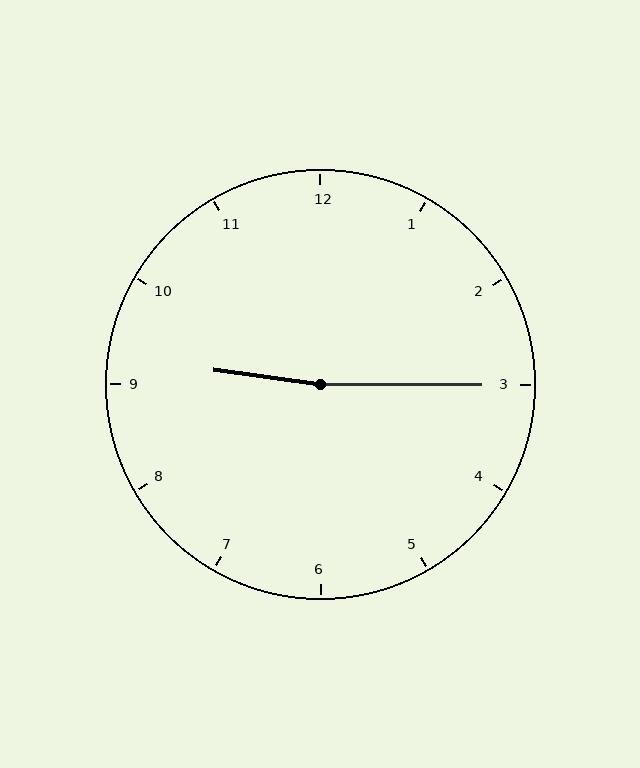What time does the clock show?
9:15.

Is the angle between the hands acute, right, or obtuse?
It is obtuse.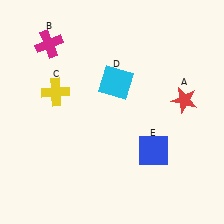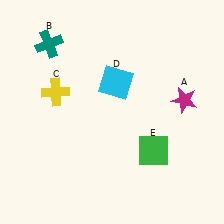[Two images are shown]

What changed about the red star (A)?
In Image 1, A is red. In Image 2, it changed to magenta.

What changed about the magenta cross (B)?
In Image 1, B is magenta. In Image 2, it changed to teal.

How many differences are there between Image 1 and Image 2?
There are 3 differences between the two images.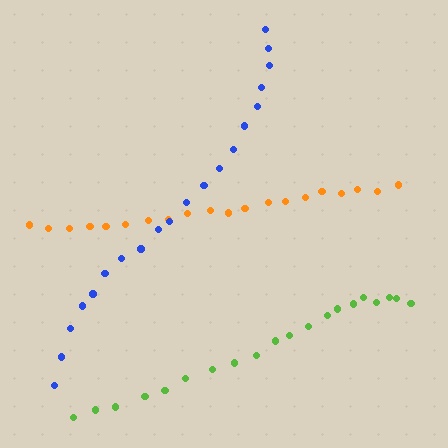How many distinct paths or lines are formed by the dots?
There are 3 distinct paths.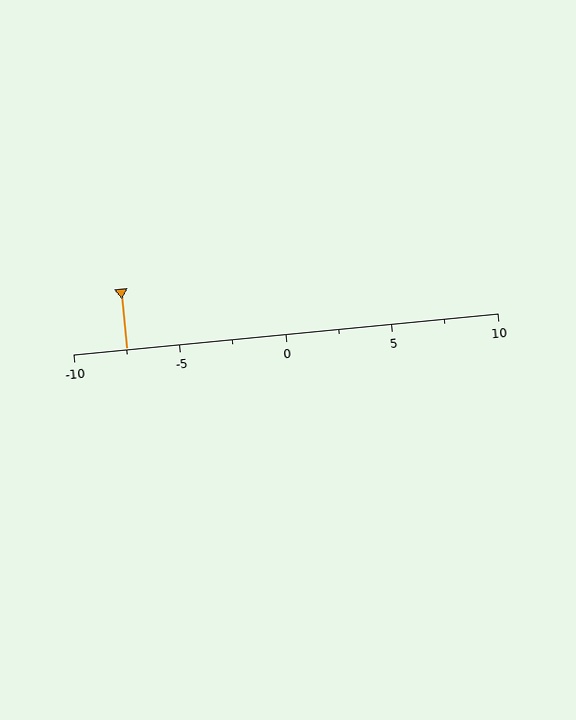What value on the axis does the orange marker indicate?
The marker indicates approximately -7.5.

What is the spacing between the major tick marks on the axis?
The major ticks are spaced 5 apart.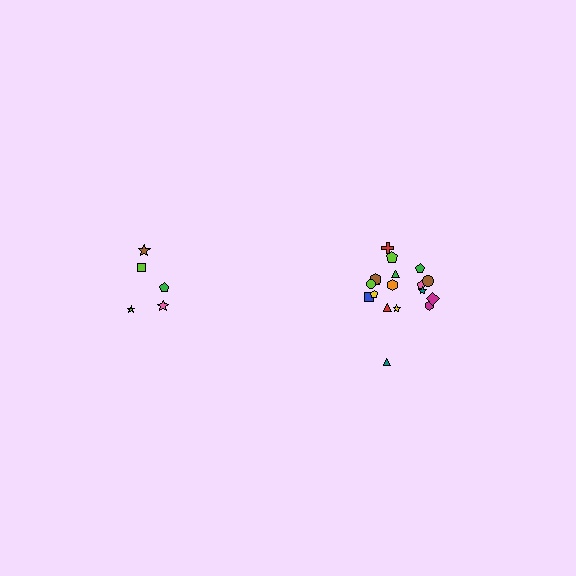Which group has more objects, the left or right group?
The right group.